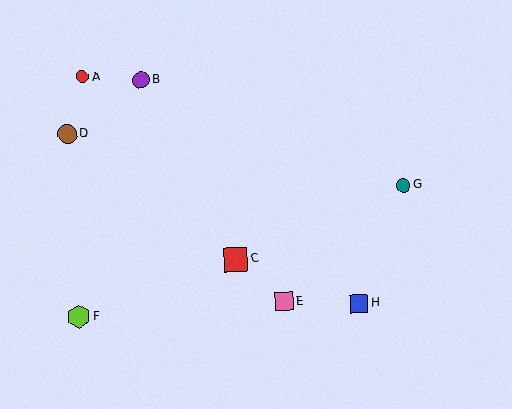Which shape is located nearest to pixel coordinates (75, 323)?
The lime hexagon (labeled F) at (79, 317) is nearest to that location.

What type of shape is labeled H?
Shape H is a blue square.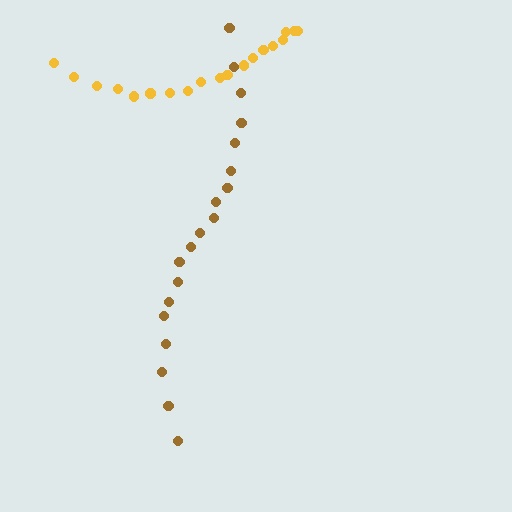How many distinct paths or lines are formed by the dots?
There are 2 distinct paths.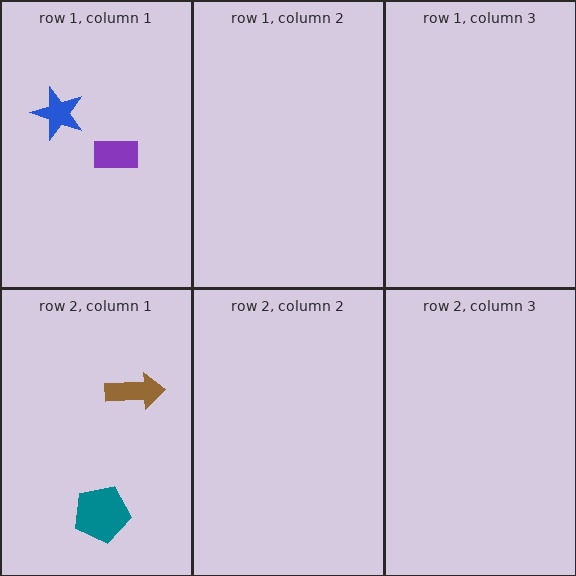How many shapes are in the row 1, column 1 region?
2.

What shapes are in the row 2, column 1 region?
The teal pentagon, the brown arrow.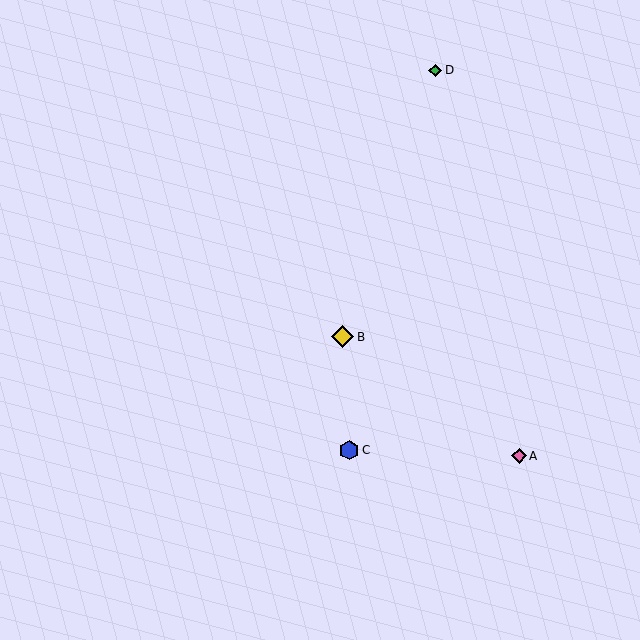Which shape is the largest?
The yellow diamond (labeled B) is the largest.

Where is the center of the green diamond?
The center of the green diamond is at (435, 70).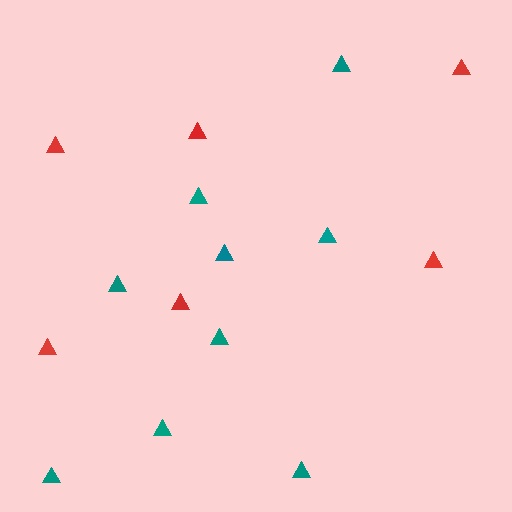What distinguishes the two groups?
There are 2 groups: one group of teal triangles (9) and one group of red triangles (6).